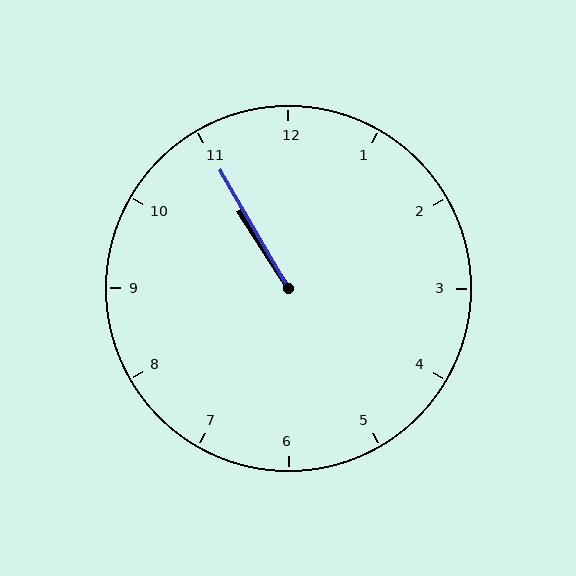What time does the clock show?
10:55.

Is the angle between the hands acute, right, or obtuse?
It is acute.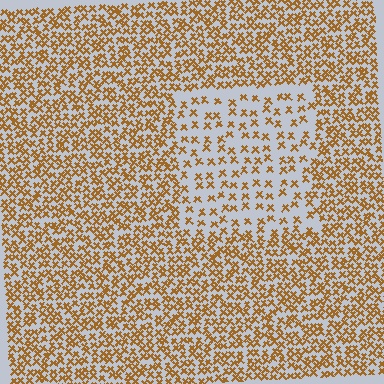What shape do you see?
I see a rectangle.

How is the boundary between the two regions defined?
The boundary is defined by a change in element density (approximately 2.2x ratio). All elements are the same color, size, and shape.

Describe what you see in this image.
The image contains small brown elements arranged at two different densities. A rectangle-shaped region is visible where the elements are less densely packed than the surrounding area.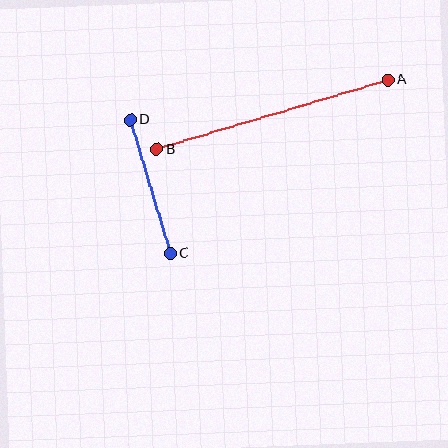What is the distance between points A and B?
The distance is approximately 241 pixels.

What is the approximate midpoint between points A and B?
The midpoint is at approximately (272, 114) pixels.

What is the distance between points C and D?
The distance is approximately 140 pixels.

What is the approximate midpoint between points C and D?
The midpoint is at approximately (150, 187) pixels.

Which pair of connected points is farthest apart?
Points A and B are farthest apart.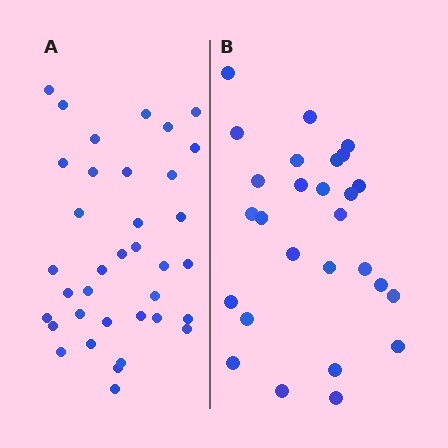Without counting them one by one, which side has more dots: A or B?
Region A (the left region) has more dots.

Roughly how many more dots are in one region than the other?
Region A has roughly 8 or so more dots than region B.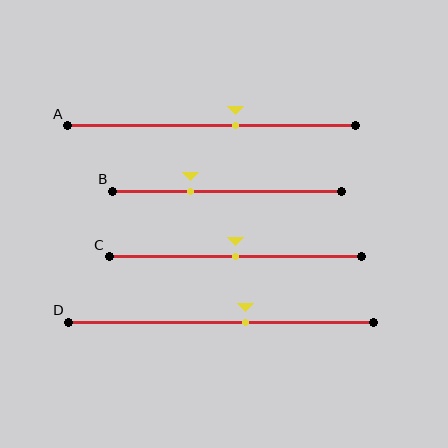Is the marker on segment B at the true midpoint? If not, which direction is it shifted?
No, the marker on segment B is shifted to the left by about 16% of the segment length.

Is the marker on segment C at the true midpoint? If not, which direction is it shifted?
Yes, the marker on segment C is at the true midpoint.